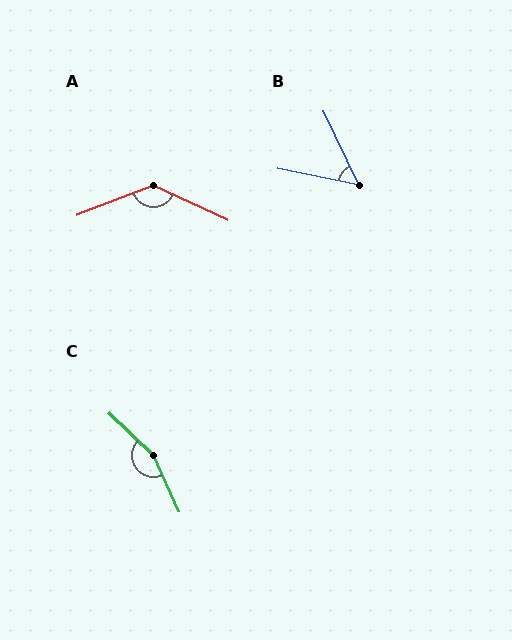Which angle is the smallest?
B, at approximately 53 degrees.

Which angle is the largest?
C, at approximately 158 degrees.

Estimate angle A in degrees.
Approximately 134 degrees.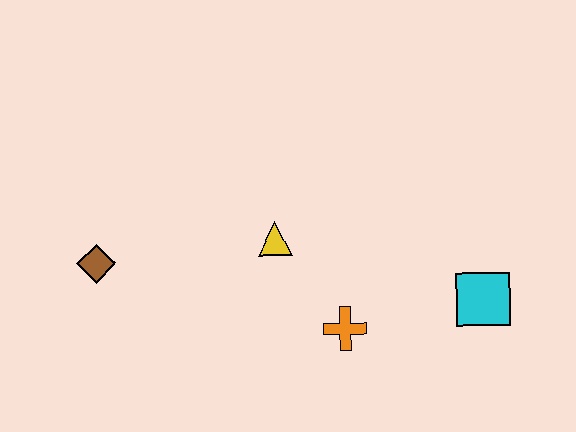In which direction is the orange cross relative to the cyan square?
The orange cross is to the left of the cyan square.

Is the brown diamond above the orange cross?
Yes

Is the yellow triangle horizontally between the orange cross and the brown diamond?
Yes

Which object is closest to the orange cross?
The yellow triangle is closest to the orange cross.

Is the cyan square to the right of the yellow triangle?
Yes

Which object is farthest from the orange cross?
The brown diamond is farthest from the orange cross.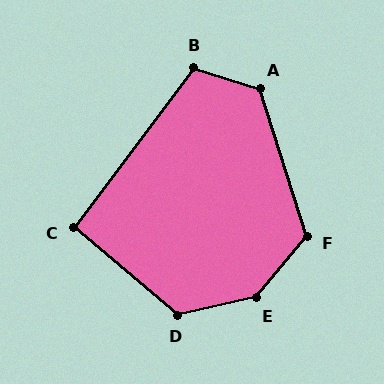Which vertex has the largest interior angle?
E, at approximately 142 degrees.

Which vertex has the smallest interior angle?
C, at approximately 93 degrees.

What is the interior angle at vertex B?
Approximately 110 degrees (obtuse).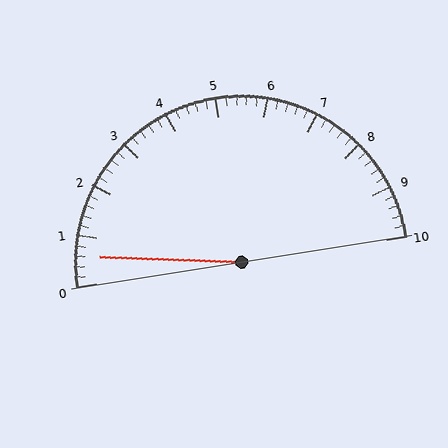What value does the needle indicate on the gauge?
The needle indicates approximately 0.6.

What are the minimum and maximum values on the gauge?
The gauge ranges from 0 to 10.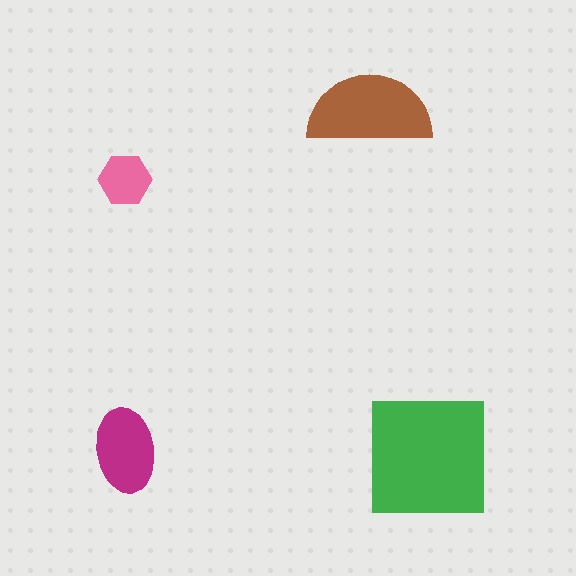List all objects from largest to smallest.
The green square, the brown semicircle, the magenta ellipse, the pink hexagon.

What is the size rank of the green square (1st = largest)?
1st.